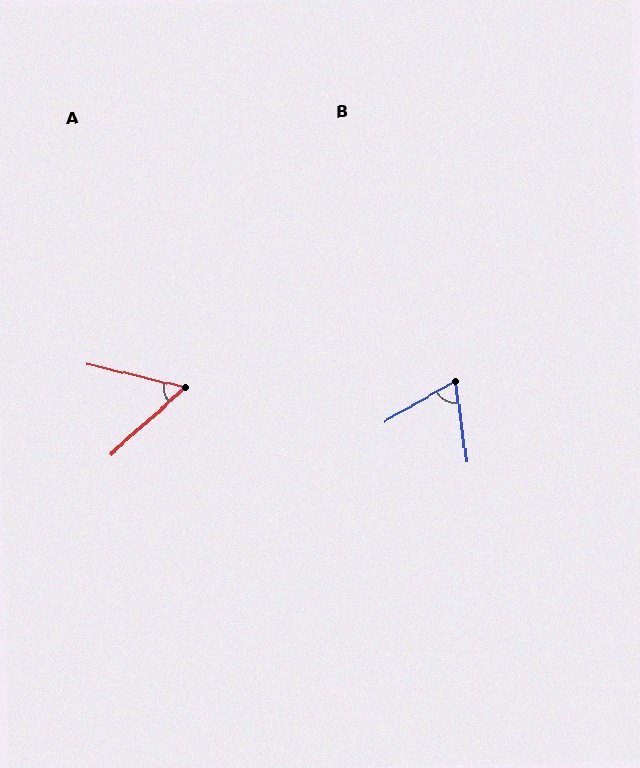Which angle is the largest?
B, at approximately 69 degrees.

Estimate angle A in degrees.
Approximately 55 degrees.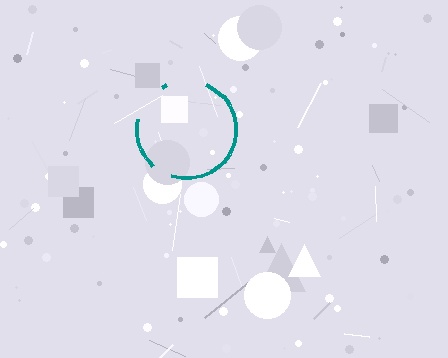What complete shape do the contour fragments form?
The contour fragments form a circle.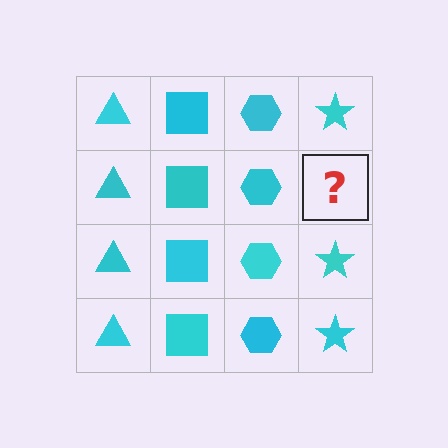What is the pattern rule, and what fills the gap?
The rule is that each column has a consistent shape. The gap should be filled with a cyan star.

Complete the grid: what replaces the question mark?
The question mark should be replaced with a cyan star.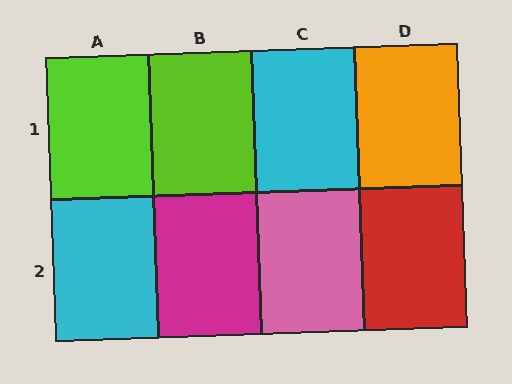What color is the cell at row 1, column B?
Lime.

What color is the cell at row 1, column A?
Lime.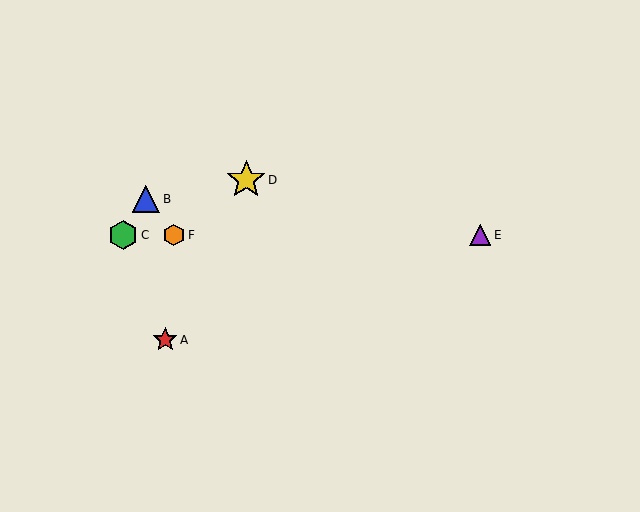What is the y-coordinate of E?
Object E is at y≈235.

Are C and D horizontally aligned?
No, C is at y≈235 and D is at y≈180.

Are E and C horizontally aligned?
Yes, both are at y≈235.